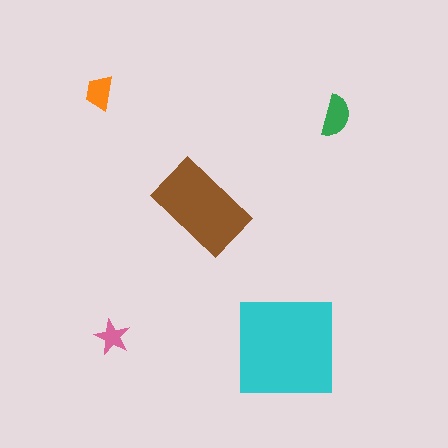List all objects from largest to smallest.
The cyan square, the brown rectangle, the green semicircle, the orange trapezoid, the pink star.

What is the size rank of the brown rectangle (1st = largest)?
2nd.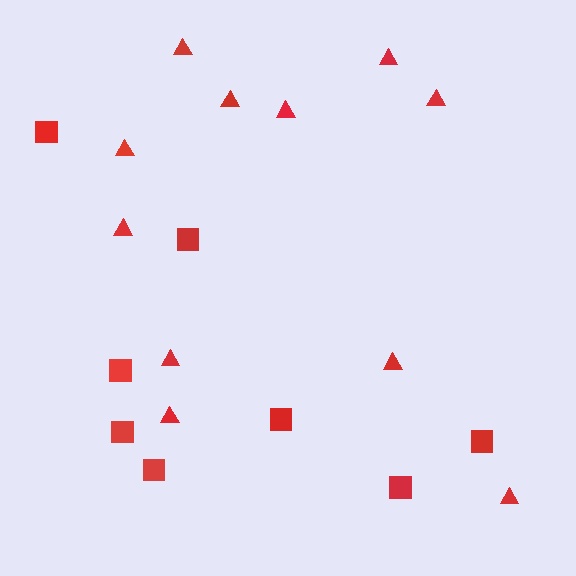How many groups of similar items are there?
There are 2 groups: one group of triangles (11) and one group of squares (8).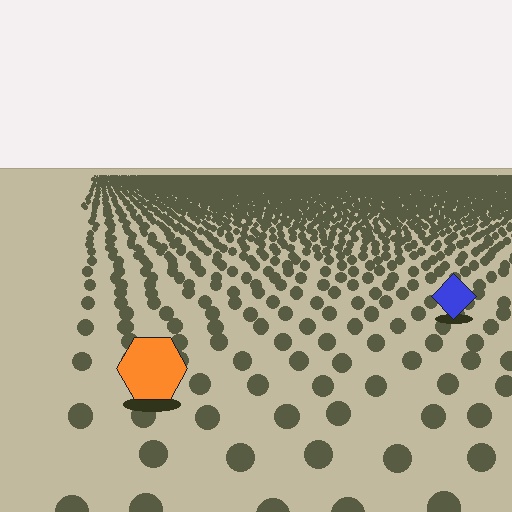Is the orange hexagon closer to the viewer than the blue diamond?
Yes. The orange hexagon is closer — you can tell from the texture gradient: the ground texture is coarser near it.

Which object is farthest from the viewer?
The blue diamond is farthest from the viewer. It appears smaller and the ground texture around it is denser.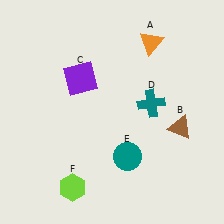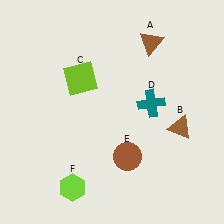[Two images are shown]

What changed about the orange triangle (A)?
In Image 1, A is orange. In Image 2, it changed to brown.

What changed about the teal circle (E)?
In Image 1, E is teal. In Image 2, it changed to brown.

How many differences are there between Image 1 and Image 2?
There are 3 differences between the two images.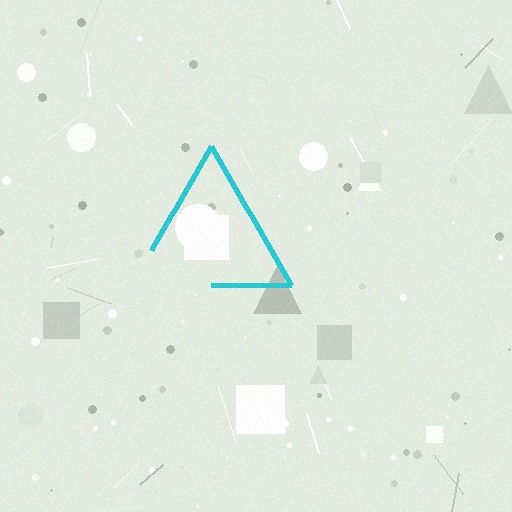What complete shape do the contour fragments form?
The contour fragments form a triangle.